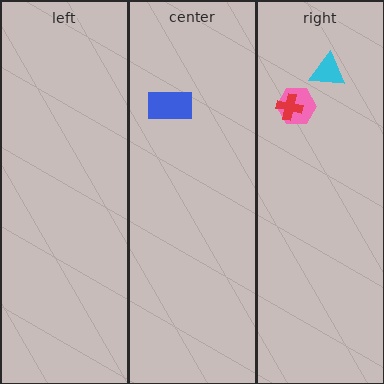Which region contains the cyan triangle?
The right region.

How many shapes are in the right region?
3.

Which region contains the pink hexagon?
The right region.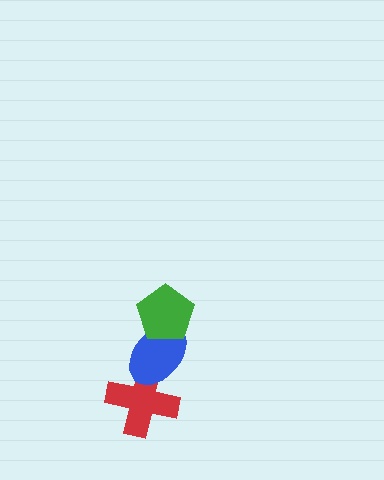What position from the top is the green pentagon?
The green pentagon is 1st from the top.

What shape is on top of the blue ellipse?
The green pentagon is on top of the blue ellipse.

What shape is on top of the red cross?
The blue ellipse is on top of the red cross.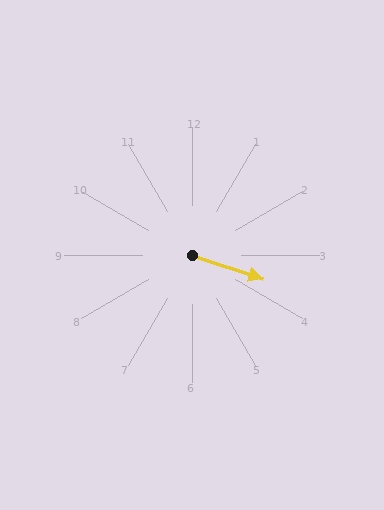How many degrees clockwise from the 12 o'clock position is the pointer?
Approximately 108 degrees.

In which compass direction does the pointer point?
East.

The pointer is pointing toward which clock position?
Roughly 4 o'clock.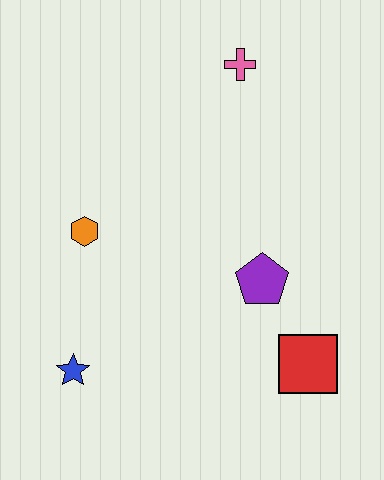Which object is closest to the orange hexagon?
The blue star is closest to the orange hexagon.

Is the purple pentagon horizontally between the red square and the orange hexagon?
Yes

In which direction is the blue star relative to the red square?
The blue star is to the left of the red square.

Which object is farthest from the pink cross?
The blue star is farthest from the pink cross.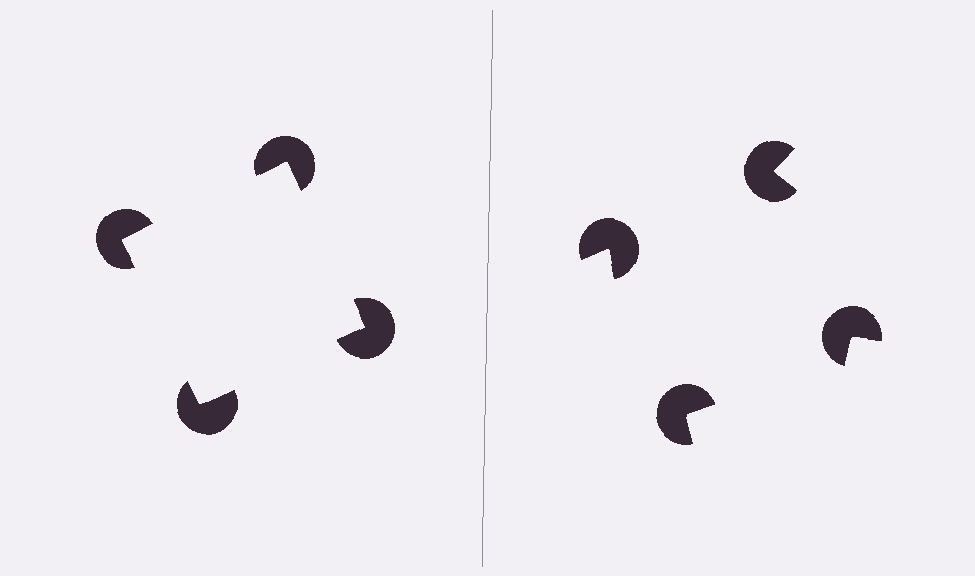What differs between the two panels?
The pac-man discs are positioned identically on both sides; only the wedge orientations differ. On the left they align to a square; on the right they are misaligned.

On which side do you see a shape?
An illusory square appears on the left side. On the right side the wedge cuts are rotated, so no coherent shape forms.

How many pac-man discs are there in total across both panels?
8 — 4 on each side.